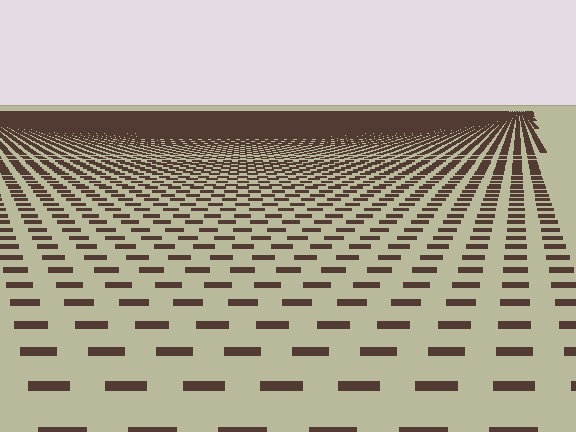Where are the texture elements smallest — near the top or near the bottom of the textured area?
Near the top.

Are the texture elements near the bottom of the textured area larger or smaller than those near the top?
Larger. Near the bottom, elements are closer to the viewer and appear at a bigger on-screen size.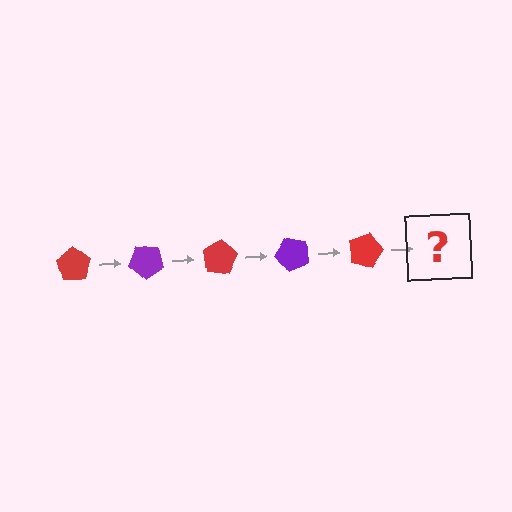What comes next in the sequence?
The next element should be a purple pentagon, rotated 200 degrees from the start.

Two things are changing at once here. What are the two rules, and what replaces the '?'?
The two rules are that it rotates 40 degrees each step and the color cycles through red and purple. The '?' should be a purple pentagon, rotated 200 degrees from the start.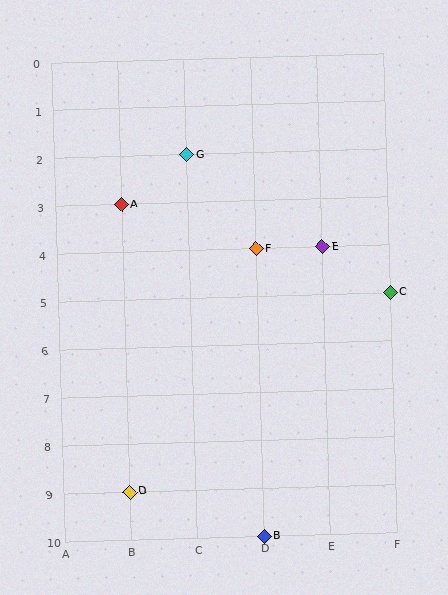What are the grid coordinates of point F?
Point F is at grid coordinates (D, 4).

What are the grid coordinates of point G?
Point G is at grid coordinates (C, 2).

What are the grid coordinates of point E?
Point E is at grid coordinates (E, 4).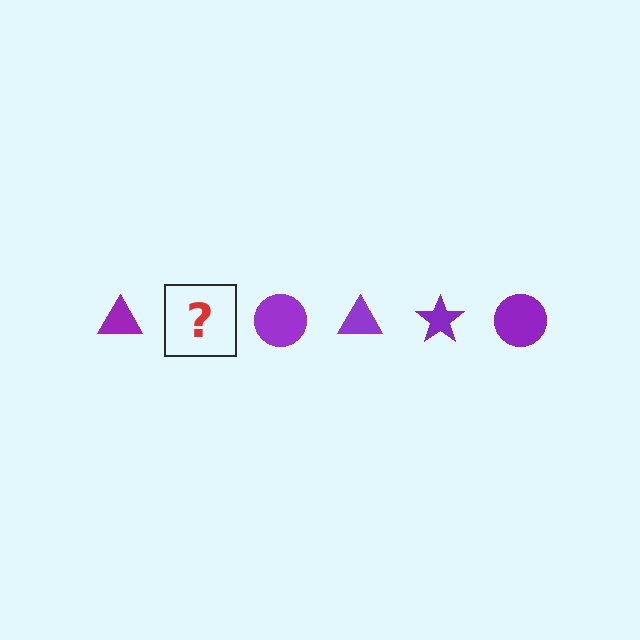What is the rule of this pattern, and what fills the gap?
The rule is that the pattern cycles through triangle, star, circle shapes in purple. The gap should be filled with a purple star.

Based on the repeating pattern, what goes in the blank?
The blank should be a purple star.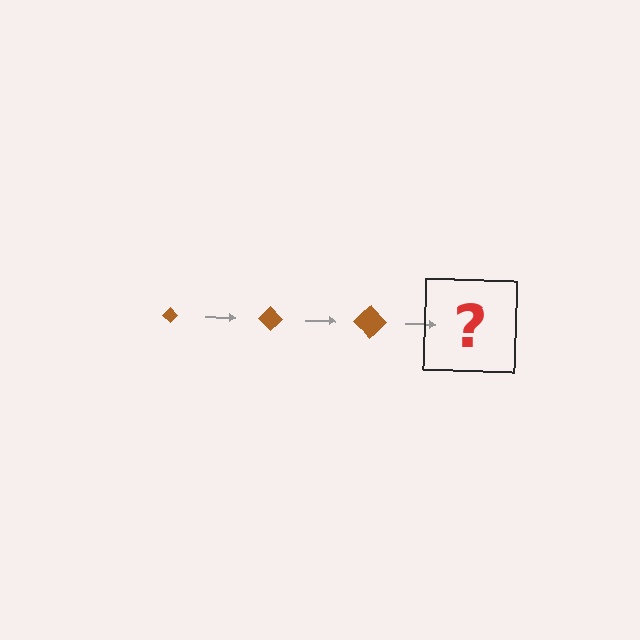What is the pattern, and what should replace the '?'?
The pattern is that the diamond gets progressively larger each step. The '?' should be a brown diamond, larger than the previous one.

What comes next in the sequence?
The next element should be a brown diamond, larger than the previous one.